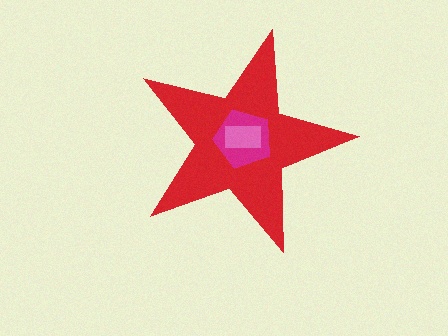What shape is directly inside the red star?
The magenta pentagon.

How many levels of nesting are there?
3.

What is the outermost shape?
The red star.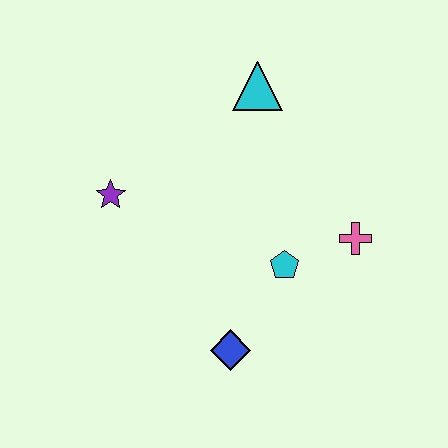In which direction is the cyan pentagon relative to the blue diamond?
The cyan pentagon is above the blue diamond.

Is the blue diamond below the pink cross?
Yes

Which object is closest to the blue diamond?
The cyan pentagon is closest to the blue diamond.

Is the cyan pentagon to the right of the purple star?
Yes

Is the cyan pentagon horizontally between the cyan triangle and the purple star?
No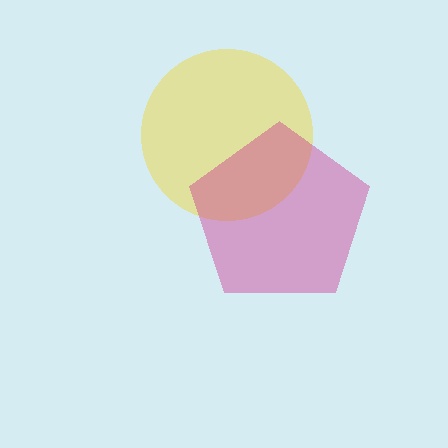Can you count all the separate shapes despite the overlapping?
Yes, there are 2 separate shapes.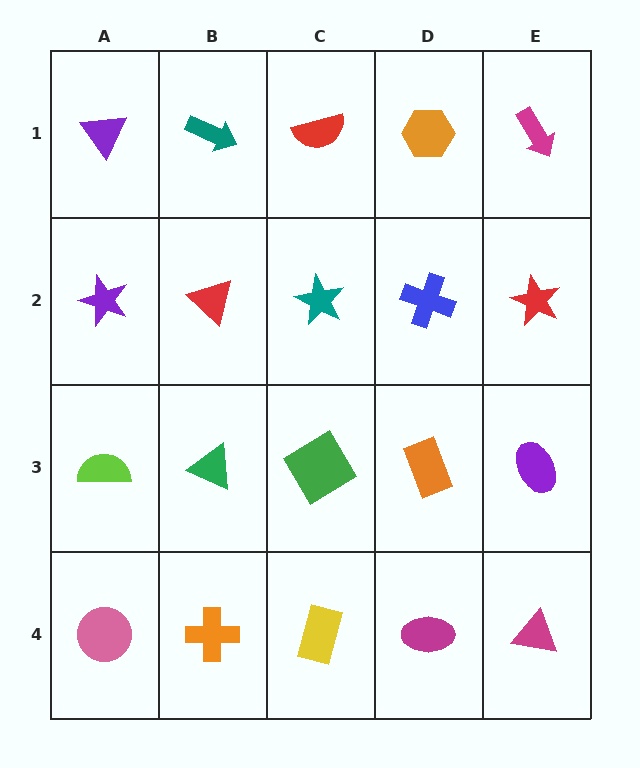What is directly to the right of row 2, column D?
A red star.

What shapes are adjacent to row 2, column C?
A red semicircle (row 1, column C), a green diamond (row 3, column C), a red triangle (row 2, column B), a blue cross (row 2, column D).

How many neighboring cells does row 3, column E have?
3.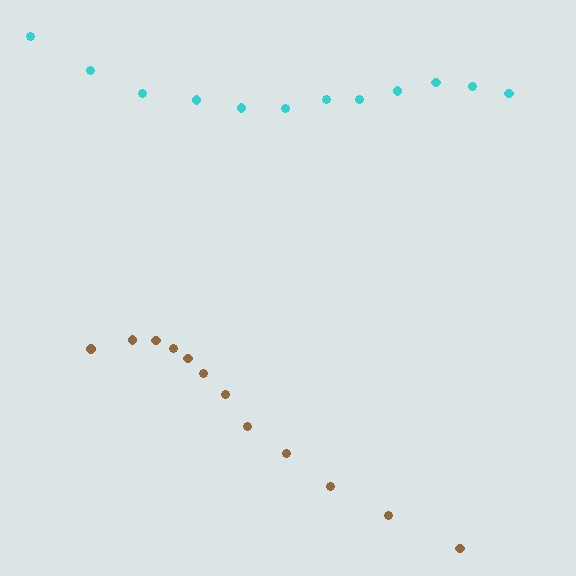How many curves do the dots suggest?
There are 2 distinct paths.